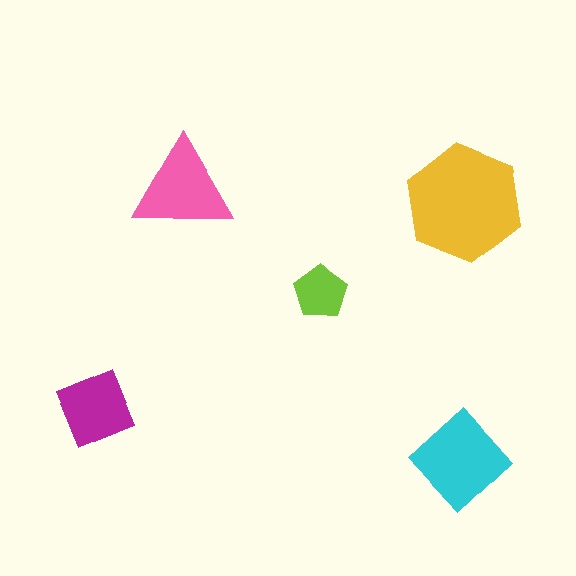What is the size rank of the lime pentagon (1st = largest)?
5th.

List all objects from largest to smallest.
The yellow hexagon, the cyan diamond, the pink triangle, the magenta diamond, the lime pentagon.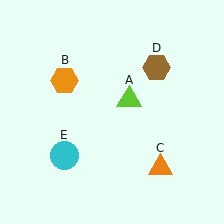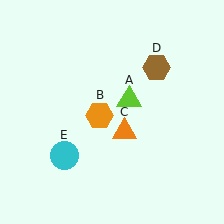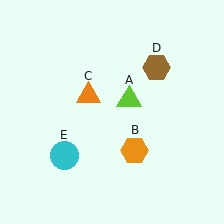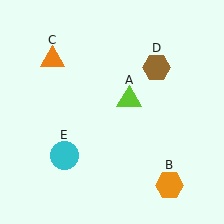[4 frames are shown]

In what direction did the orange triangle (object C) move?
The orange triangle (object C) moved up and to the left.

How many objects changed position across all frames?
2 objects changed position: orange hexagon (object B), orange triangle (object C).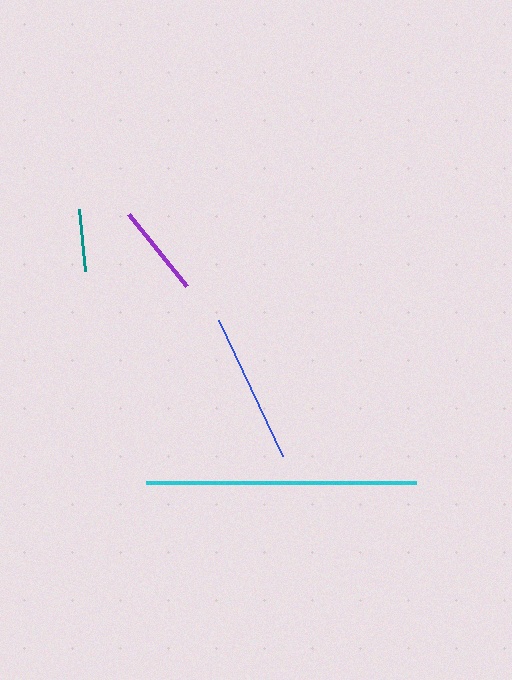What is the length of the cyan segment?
The cyan segment is approximately 271 pixels long.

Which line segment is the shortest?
The teal line is the shortest at approximately 62 pixels.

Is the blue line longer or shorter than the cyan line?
The cyan line is longer than the blue line.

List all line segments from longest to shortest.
From longest to shortest: cyan, blue, purple, teal.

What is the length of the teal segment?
The teal segment is approximately 62 pixels long.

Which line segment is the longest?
The cyan line is the longest at approximately 271 pixels.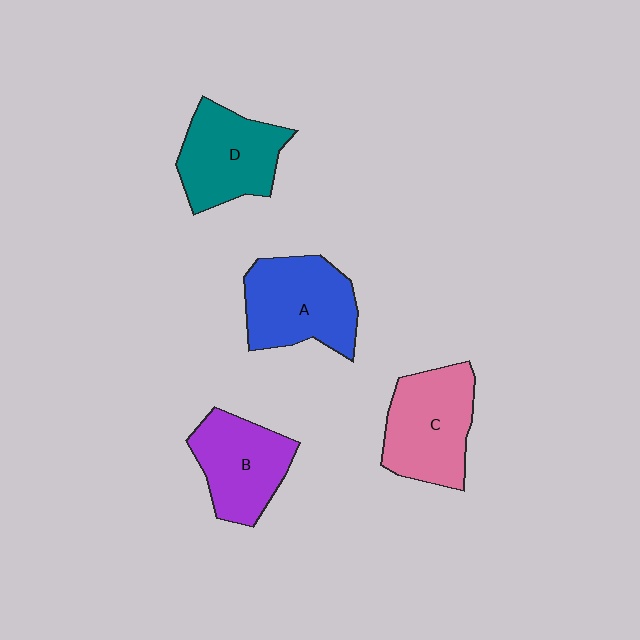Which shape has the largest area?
Shape A (blue).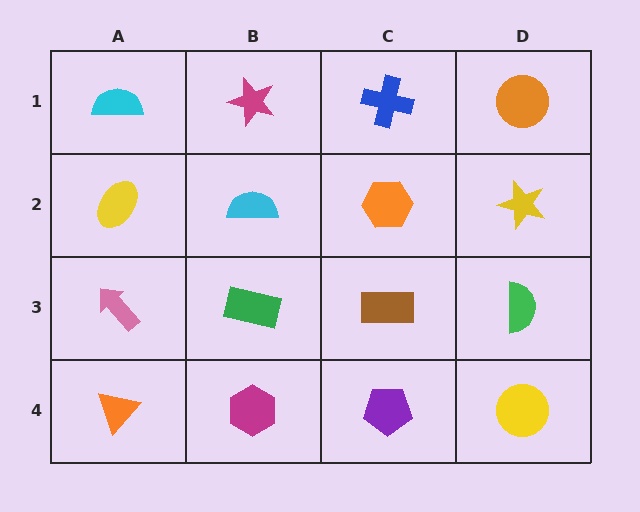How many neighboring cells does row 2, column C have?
4.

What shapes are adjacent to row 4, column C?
A brown rectangle (row 3, column C), a magenta hexagon (row 4, column B), a yellow circle (row 4, column D).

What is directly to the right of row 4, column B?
A purple pentagon.